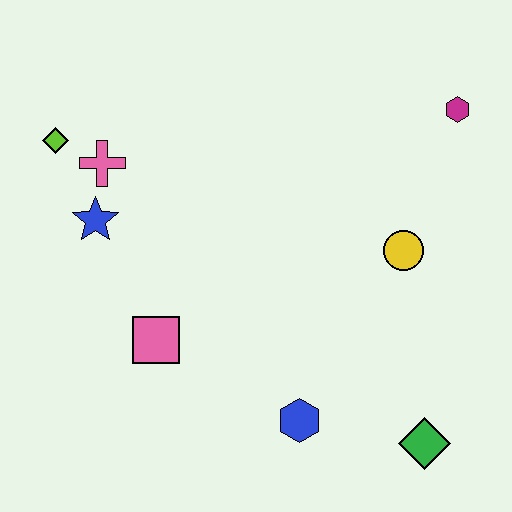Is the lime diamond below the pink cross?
No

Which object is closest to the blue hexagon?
The green diamond is closest to the blue hexagon.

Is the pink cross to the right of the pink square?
No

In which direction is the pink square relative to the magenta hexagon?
The pink square is to the left of the magenta hexagon.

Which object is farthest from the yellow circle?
The lime diamond is farthest from the yellow circle.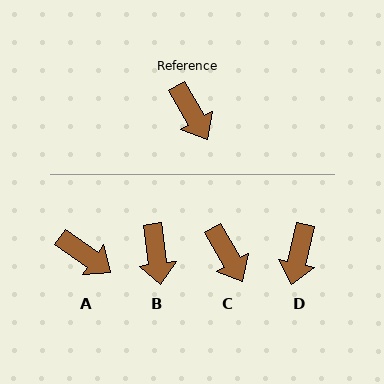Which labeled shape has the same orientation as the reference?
C.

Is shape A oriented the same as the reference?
No, it is off by about 25 degrees.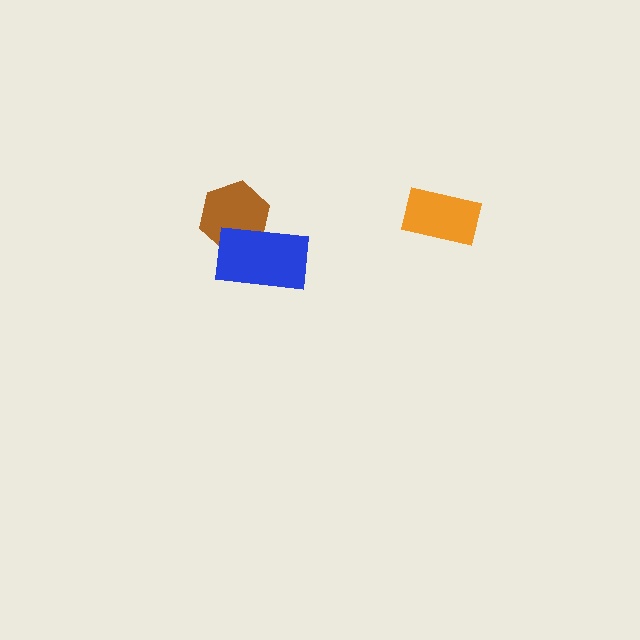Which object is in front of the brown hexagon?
The blue rectangle is in front of the brown hexagon.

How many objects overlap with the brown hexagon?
1 object overlaps with the brown hexagon.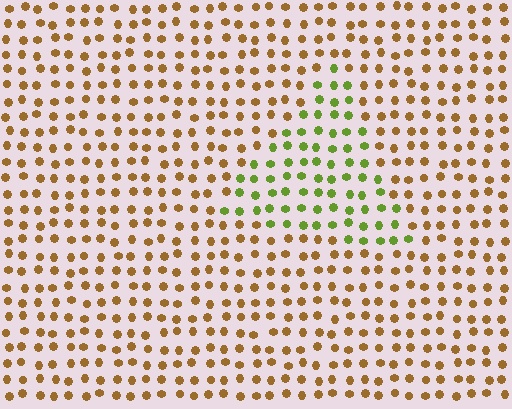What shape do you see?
I see a triangle.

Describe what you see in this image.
The image is filled with small brown elements in a uniform arrangement. A triangle-shaped region is visible where the elements are tinted to a slightly different hue, forming a subtle color boundary.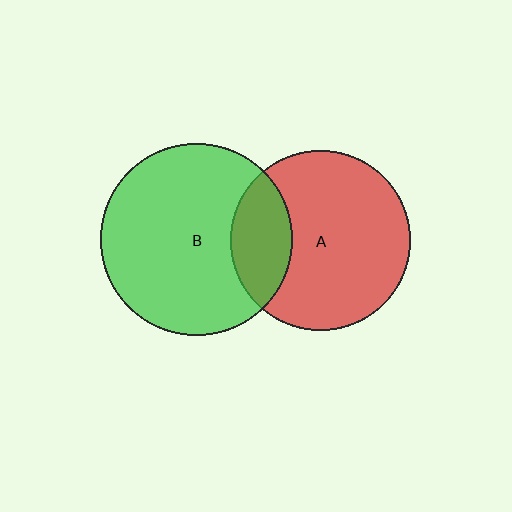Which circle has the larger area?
Circle B (green).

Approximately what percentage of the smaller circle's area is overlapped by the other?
Approximately 25%.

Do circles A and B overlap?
Yes.